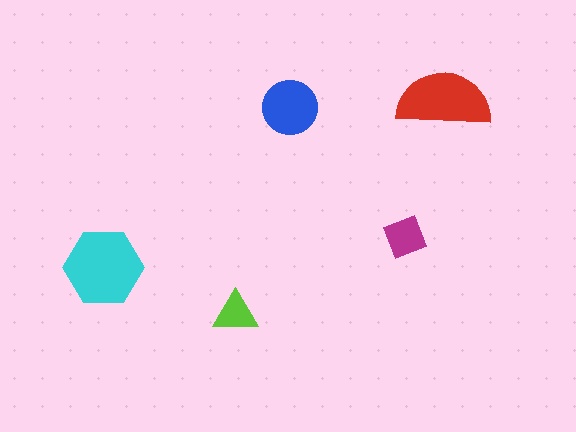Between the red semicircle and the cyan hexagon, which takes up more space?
The cyan hexagon.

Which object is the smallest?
The lime triangle.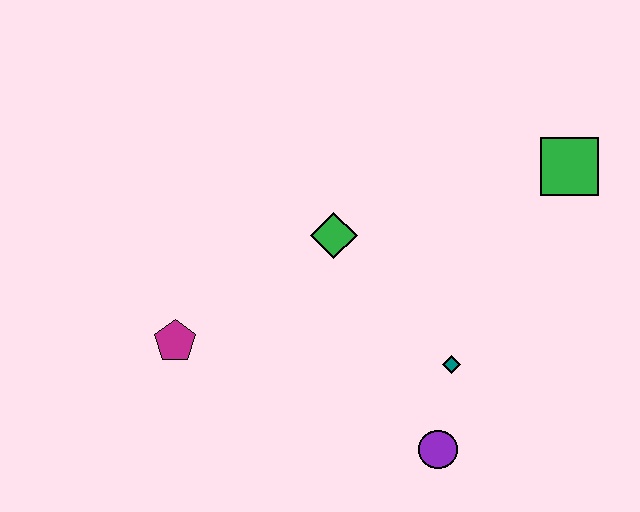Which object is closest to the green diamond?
The teal diamond is closest to the green diamond.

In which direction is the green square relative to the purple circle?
The green square is above the purple circle.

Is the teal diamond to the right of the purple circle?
Yes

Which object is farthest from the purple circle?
The green square is farthest from the purple circle.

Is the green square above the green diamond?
Yes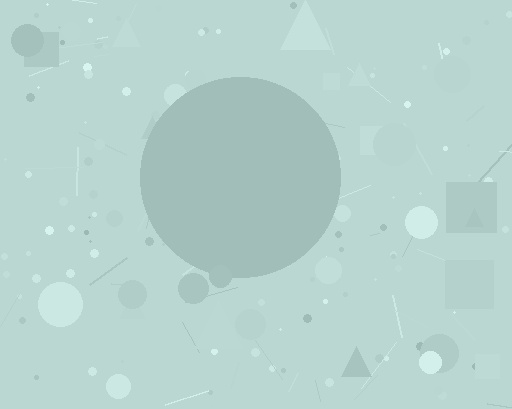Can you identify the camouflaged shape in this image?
The camouflaged shape is a circle.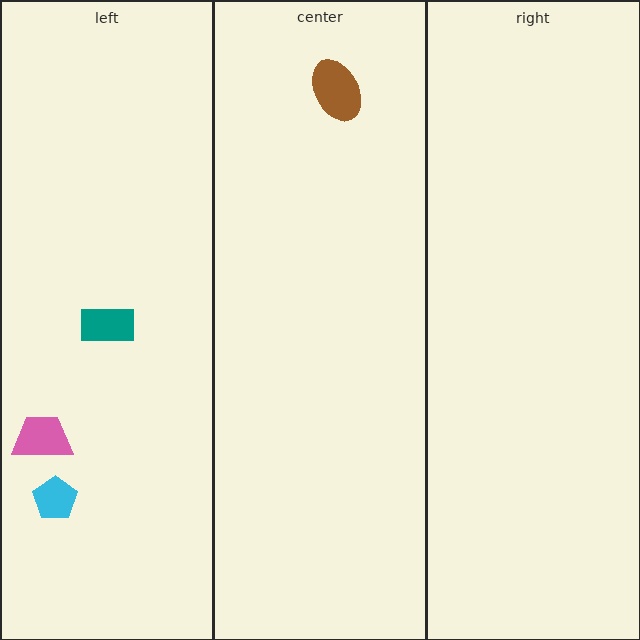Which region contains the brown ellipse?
The center region.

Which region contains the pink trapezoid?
The left region.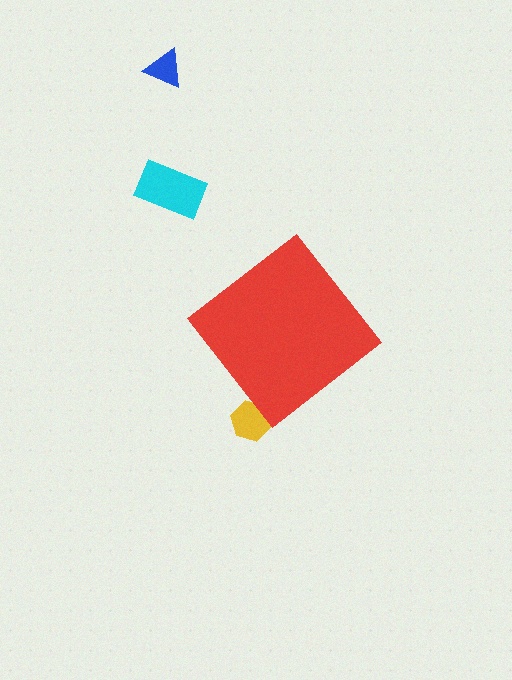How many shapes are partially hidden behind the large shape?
1 shape is partially hidden.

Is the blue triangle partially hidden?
No, the blue triangle is fully visible.